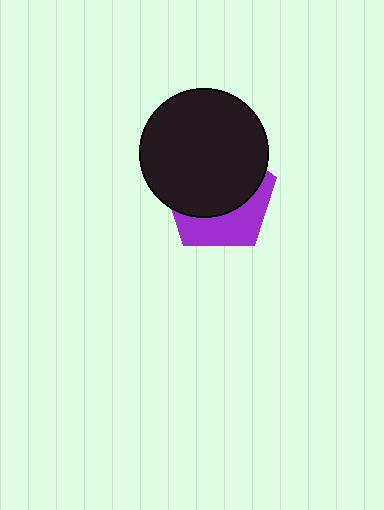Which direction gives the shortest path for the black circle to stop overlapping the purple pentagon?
Moving up gives the shortest separation.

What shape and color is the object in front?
The object in front is a black circle.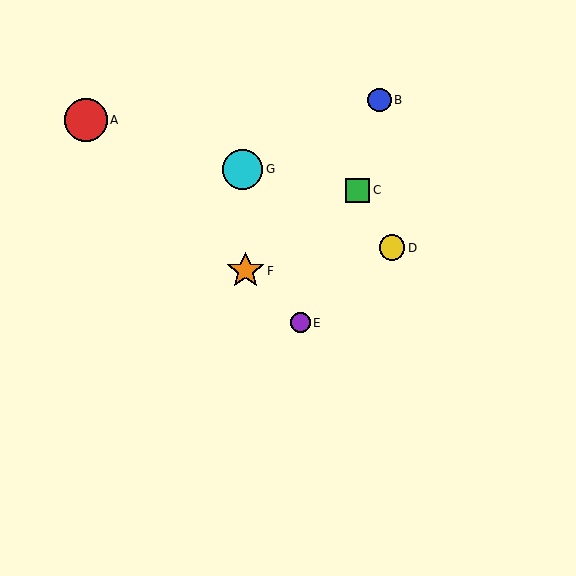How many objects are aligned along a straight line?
3 objects (A, E, F) are aligned along a straight line.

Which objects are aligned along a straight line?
Objects A, E, F are aligned along a straight line.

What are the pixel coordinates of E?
Object E is at (300, 323).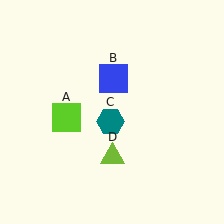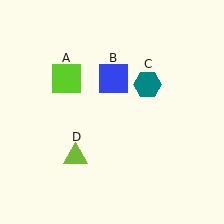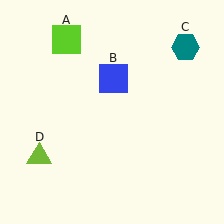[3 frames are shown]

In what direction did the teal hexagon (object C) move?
The teal hexagon (object C) moved up and to the right.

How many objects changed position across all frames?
3 objects changed position: lime square (object A), teal hexagon (object C), lime triangle (object D).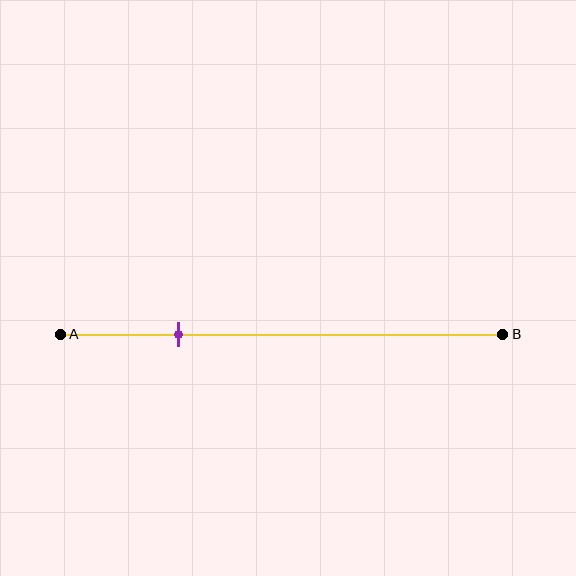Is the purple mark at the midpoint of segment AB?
No, the mark is at about 25% from A, not at the 50% midpoint.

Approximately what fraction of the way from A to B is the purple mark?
The purple mark is approximately 25% of the way from A to B.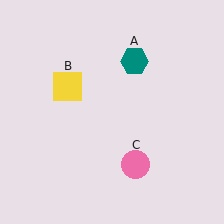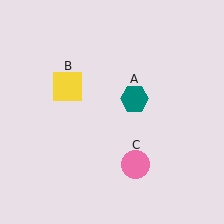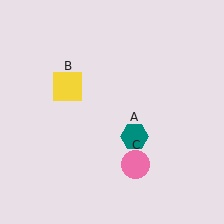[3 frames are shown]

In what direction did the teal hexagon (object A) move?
The teal hexagon (object A) moved down.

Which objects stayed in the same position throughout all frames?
Yellow square (object B) and pink circle (object C) remained stationary.